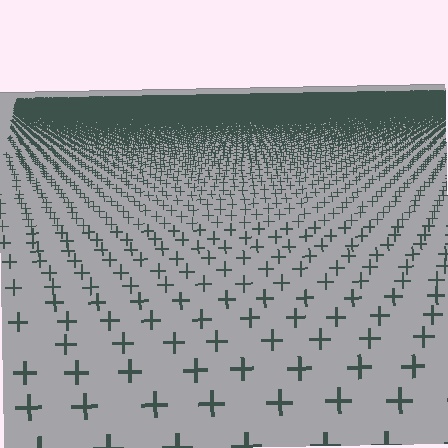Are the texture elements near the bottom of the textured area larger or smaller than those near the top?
Larger. Near the bottom, elements are closer to the viewer and appear at a bigger on-screen size.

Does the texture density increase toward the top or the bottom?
Density increases toward the top.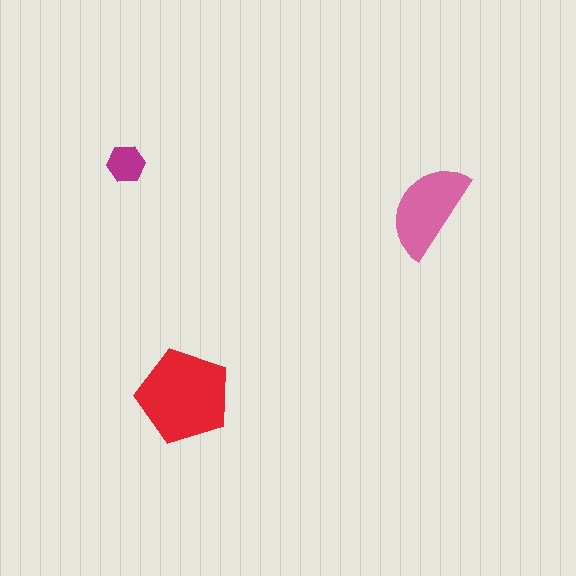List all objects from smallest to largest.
The magenta hexagon, the pink semicircle, the red pentagon.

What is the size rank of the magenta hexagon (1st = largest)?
3rd.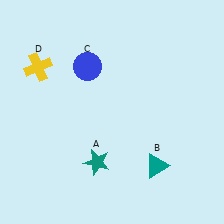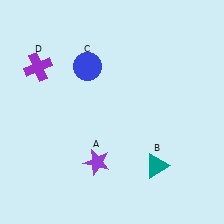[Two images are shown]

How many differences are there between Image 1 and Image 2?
There are 2 differences between the two images.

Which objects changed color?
A changed from teal to purple. D changed from yellow to purple.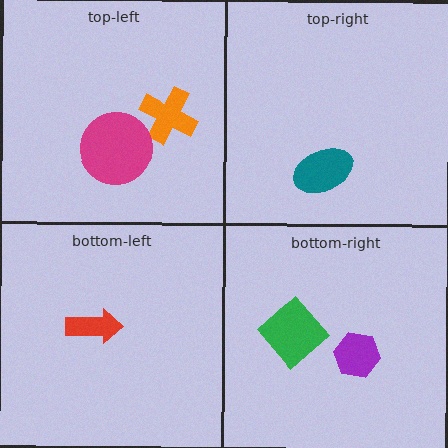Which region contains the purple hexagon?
The bottom-right region.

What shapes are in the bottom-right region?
The green diamond, the purple hexagon.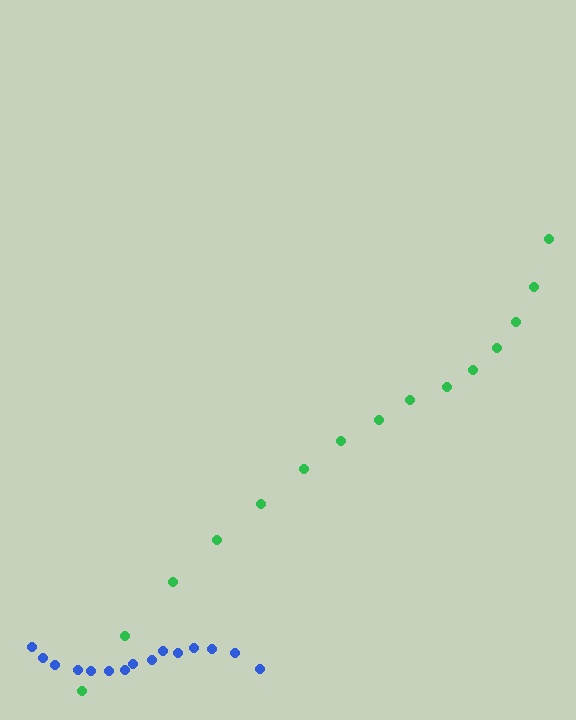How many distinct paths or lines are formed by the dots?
There are 2 distinct paths.